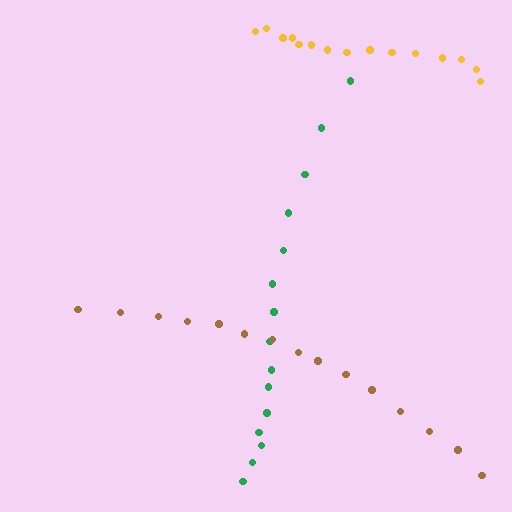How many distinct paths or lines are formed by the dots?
There are 3 distinct paths.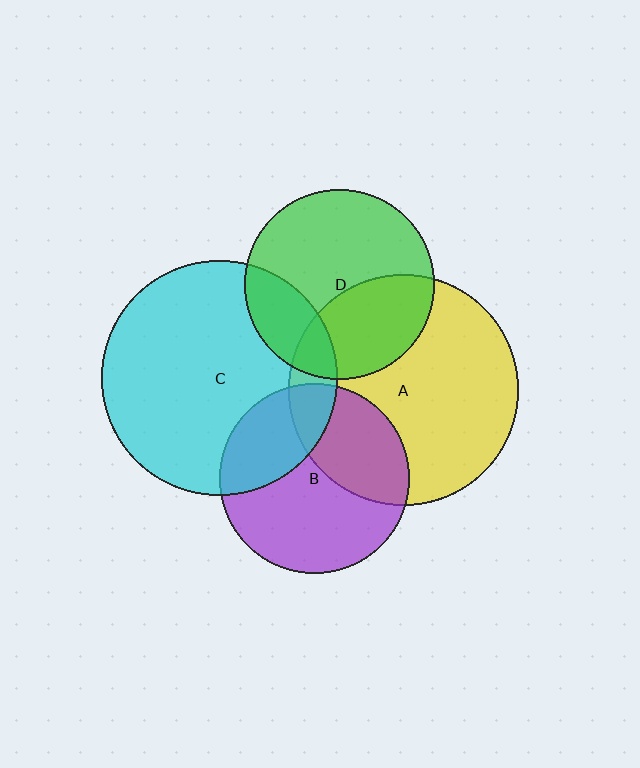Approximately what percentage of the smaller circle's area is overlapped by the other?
Approximately 10%.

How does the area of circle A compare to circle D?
Approximately 1.5 times.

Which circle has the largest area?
Circle C (cyan).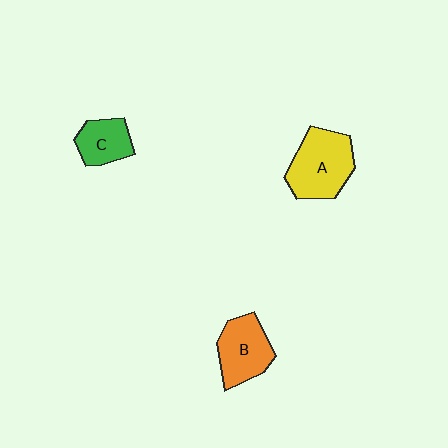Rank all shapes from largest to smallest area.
From largest to smallest: A (yellow), B (orange), C (green).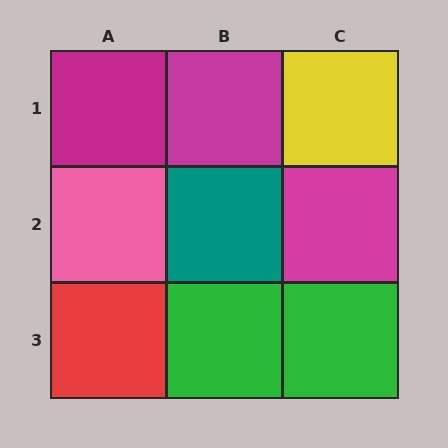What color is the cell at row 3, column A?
Red.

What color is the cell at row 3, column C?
Green.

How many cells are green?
2 cells are green.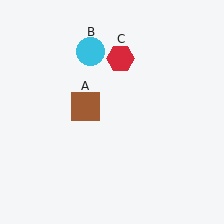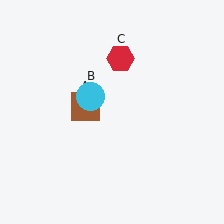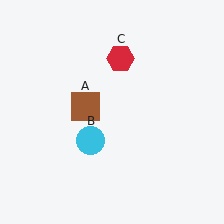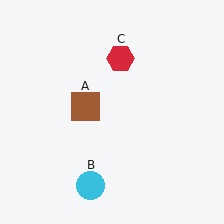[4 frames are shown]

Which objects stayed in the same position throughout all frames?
Brown square (object A) and red hexagon (object C) remained stationary.